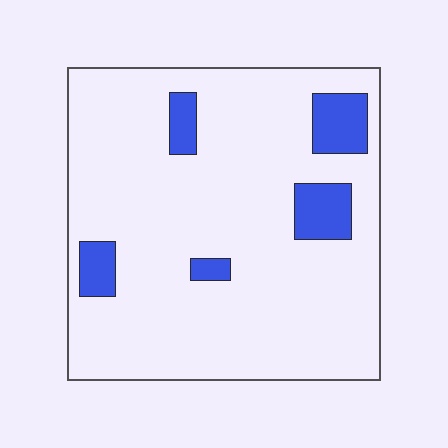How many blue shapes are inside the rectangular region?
5.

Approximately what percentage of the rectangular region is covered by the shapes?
Approximately 10%.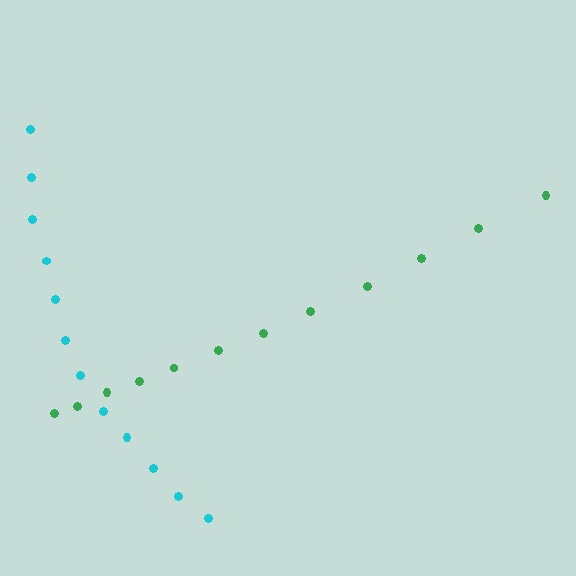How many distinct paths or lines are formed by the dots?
There are 2 distinct paths.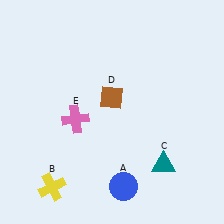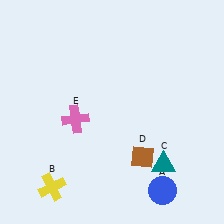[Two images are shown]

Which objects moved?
The objects that moved are: the blue circle (A), the brown diamond (D).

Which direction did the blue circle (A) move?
The blue circle (A) moved right.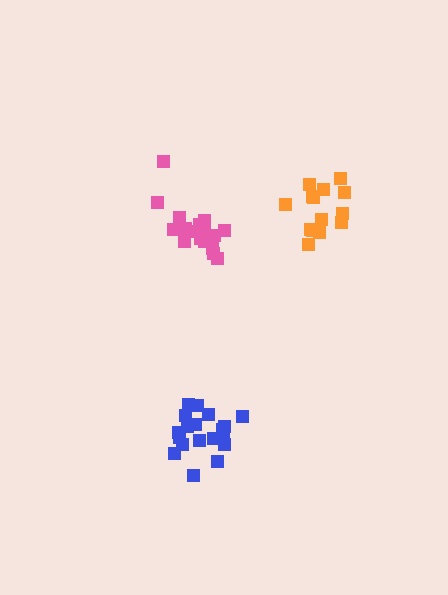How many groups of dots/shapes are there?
There are 3 groups.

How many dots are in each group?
Group 1: 19 dots, Group 2: 19 dots, Group 3: 14 dots (52 total).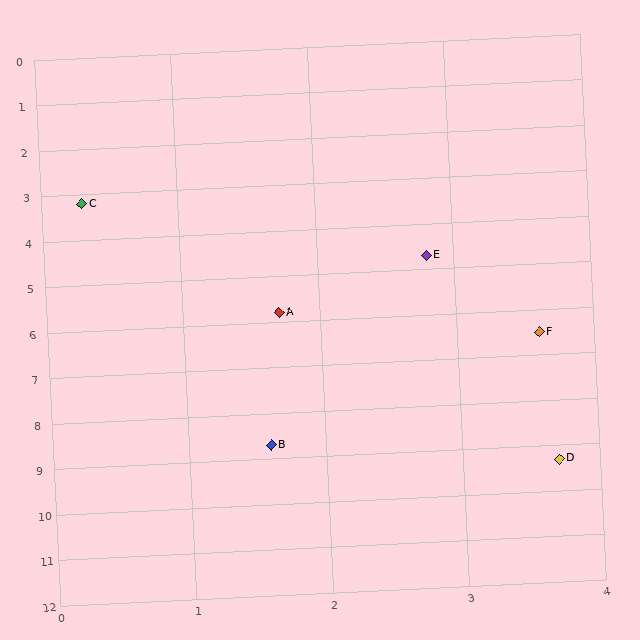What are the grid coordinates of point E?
Point E is at approximately (2.8, 4.7).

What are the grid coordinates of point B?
Point B is at approximately (1.6, 8.7).